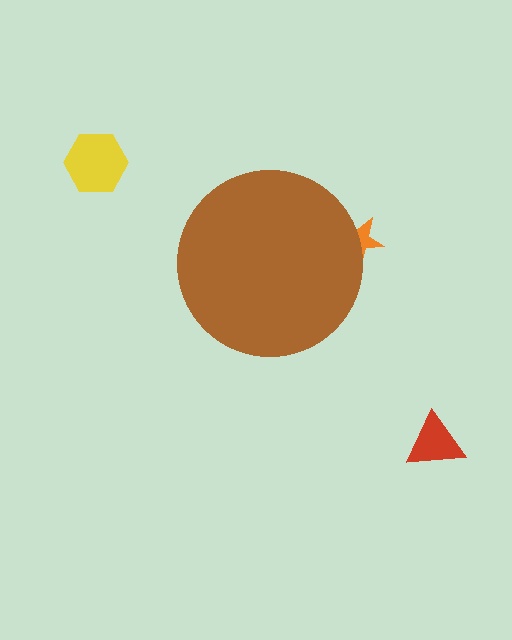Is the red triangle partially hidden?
No, the red triangle is fully visible.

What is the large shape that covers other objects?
A brown circle.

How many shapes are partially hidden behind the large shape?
1 shape is partially hidden.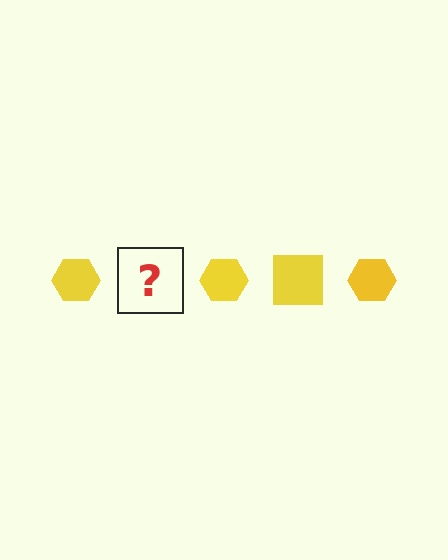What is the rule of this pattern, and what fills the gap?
The rule is that the pattern cycles through hexagon, square shapes in yellow. The gap should be filled with a yellow square.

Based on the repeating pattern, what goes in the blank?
The blank should be a yellow square.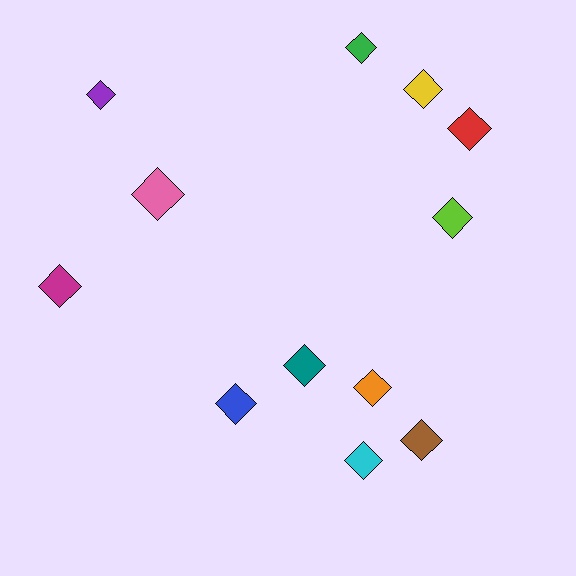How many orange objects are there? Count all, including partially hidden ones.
There is 1 orange object.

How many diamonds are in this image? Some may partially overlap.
There are 12 diamonds.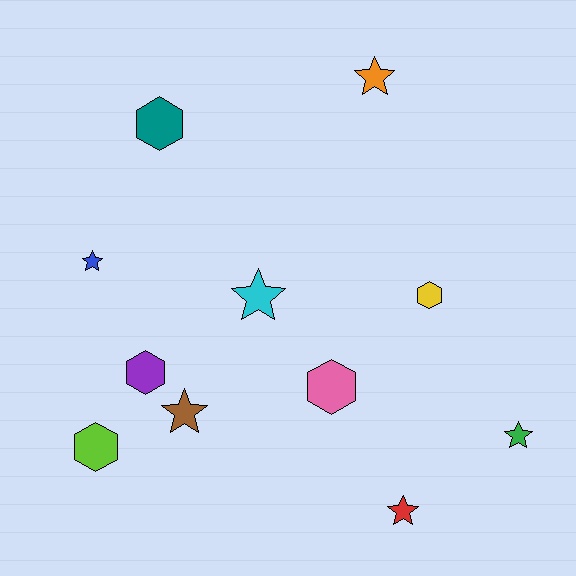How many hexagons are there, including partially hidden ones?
There are 5 hexagons.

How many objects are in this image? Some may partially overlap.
There are 11 objects.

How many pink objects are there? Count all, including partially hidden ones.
There is 1 pink object.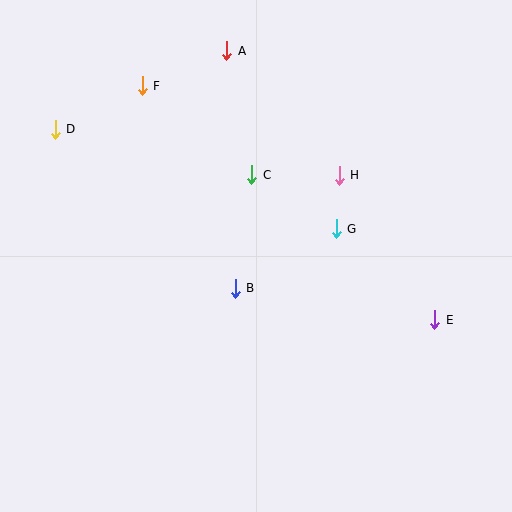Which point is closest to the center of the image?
Point B at (235, 288) is closest to the center.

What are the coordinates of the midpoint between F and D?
The midpoint between F and D is at (99, 107).